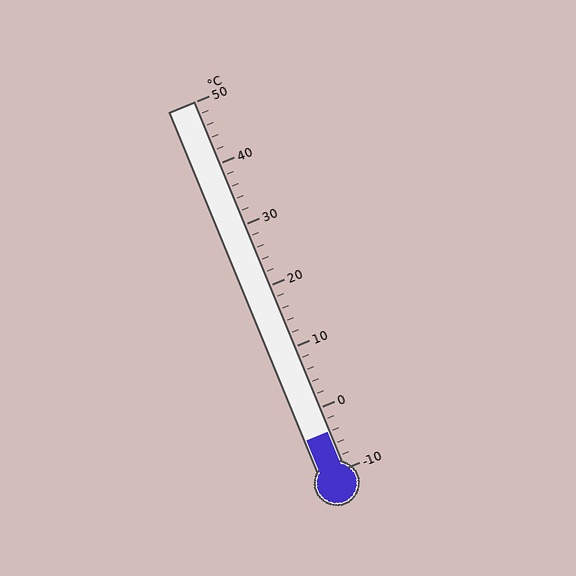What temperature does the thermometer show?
The thermometer shows approximately -4°C.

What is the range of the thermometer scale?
The thermometer scale ranges from -10°C to 50°C.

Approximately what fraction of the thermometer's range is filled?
The thermometer is filled to approximately 10% of its range.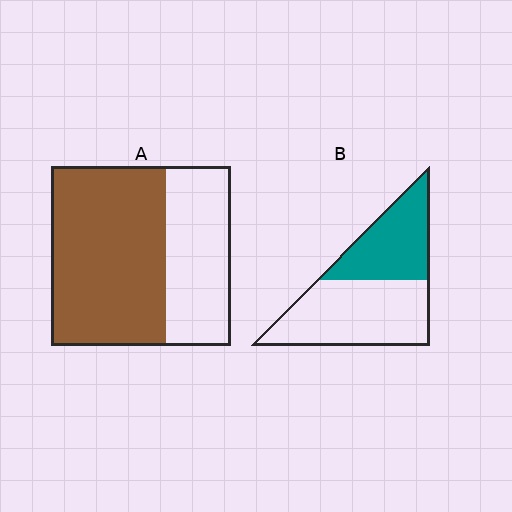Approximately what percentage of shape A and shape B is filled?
A is approximately 65% and B is approximately 40%.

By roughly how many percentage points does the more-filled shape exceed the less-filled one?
By roughly 25 percentage points (A over B).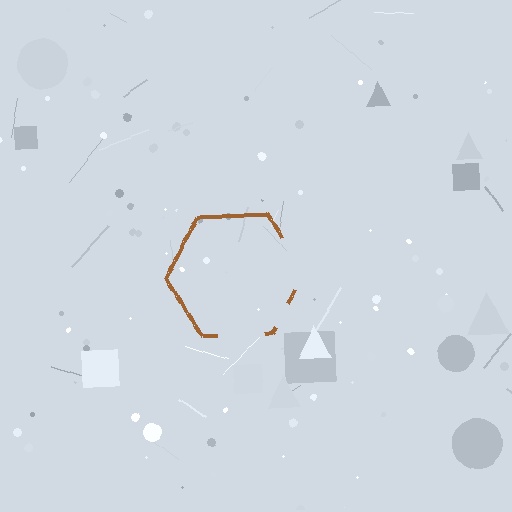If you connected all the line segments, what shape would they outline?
They would outline a hexagon.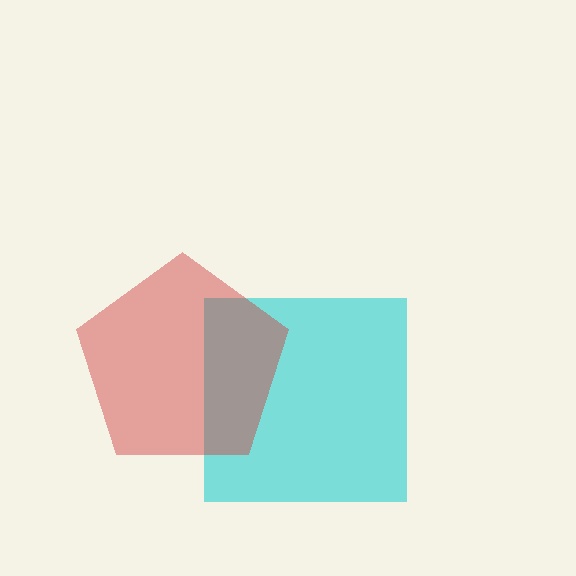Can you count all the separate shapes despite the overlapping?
Yes, there are 2 separate shapes.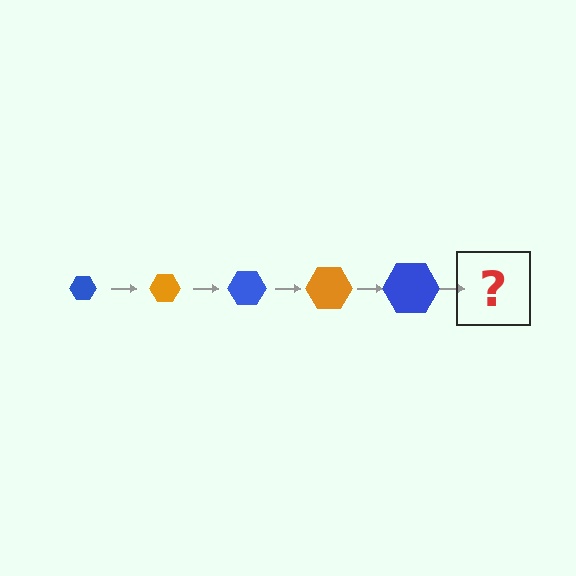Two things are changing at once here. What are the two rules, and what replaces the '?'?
The two rules are that the hexagon grows larger each step and the color cycles through blue and orange. The '?' should be an orange hexagon, larger than the previous one.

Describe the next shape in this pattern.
It should be an orange hexagon, larger than the previous one.